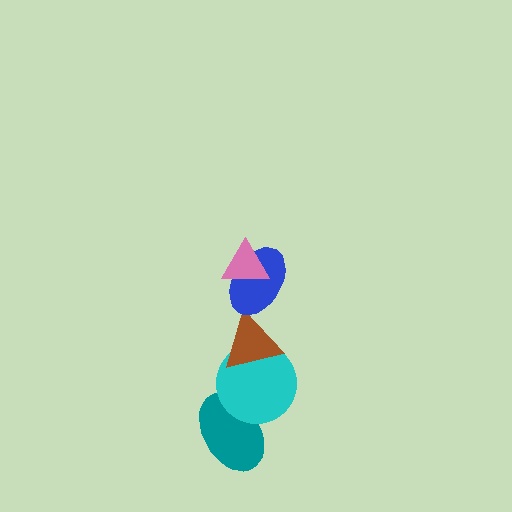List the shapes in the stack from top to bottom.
From top to bottom: the pink triangle, the blue ellipse, the brown triangle, the cyan circle, the teal ellipse.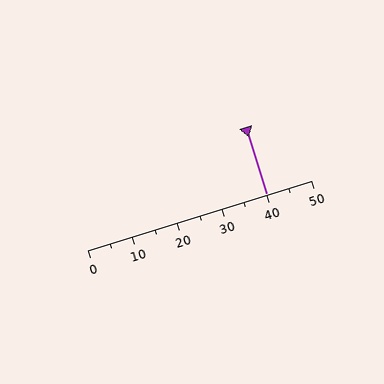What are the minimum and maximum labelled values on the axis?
The axis runs from 0 to 50.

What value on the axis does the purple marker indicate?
The marker indicates approximately 40.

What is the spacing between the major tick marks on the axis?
The major ticks are spaced 10 apart.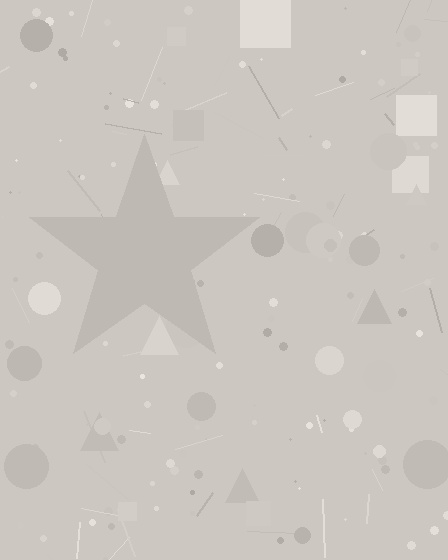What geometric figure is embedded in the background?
A star is embedded in the background.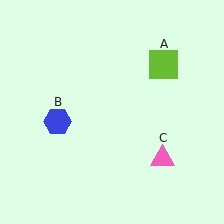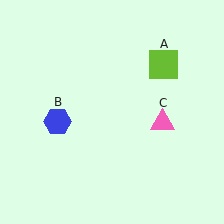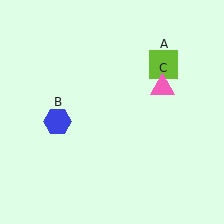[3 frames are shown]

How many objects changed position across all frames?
1 object changed position: pink triangle (object C).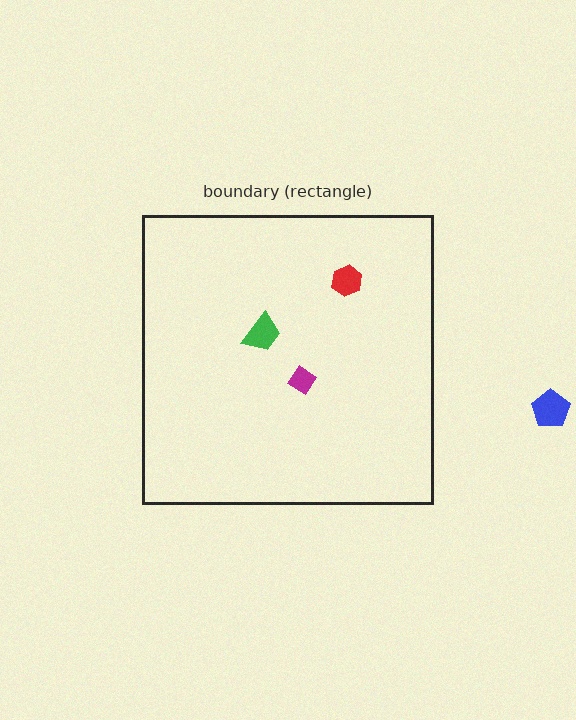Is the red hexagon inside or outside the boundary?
Inside.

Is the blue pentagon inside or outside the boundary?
Outside.